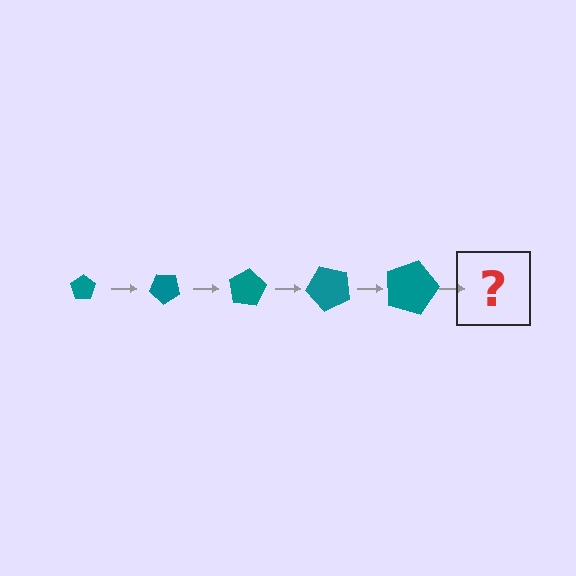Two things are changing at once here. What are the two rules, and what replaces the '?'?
The two rules are that the pentagon grows larger each step and it rotates 40 degrees each step. The '?' should be a pentagon, larger than the previous one and rotated 200 degrees from the start.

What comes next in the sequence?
The next element should be a pentagon, larger than the previous one and rotated 200 degrees from the start.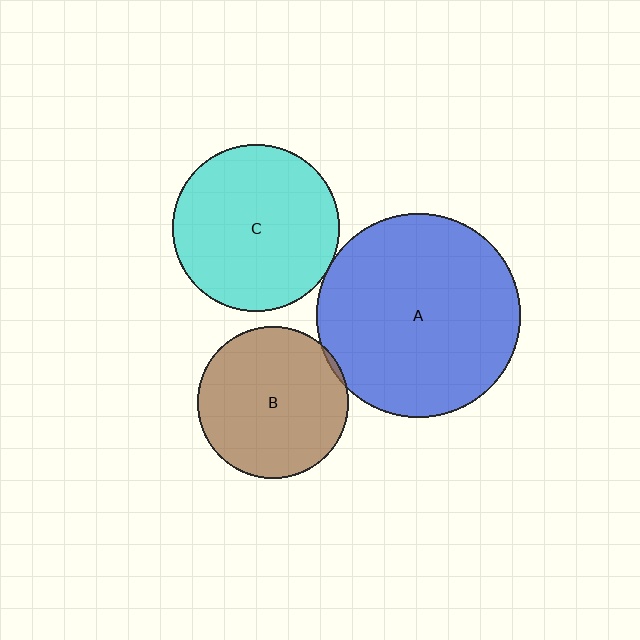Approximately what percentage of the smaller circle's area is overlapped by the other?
Approximately 5%.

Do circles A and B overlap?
Yes.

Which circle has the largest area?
Circle A (blue).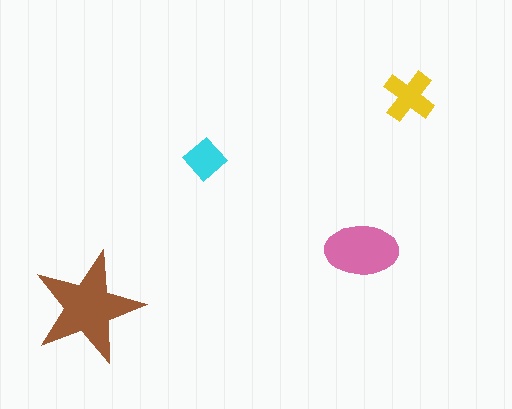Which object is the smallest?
The cyan diamond.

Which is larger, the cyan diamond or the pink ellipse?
The pink ellipse.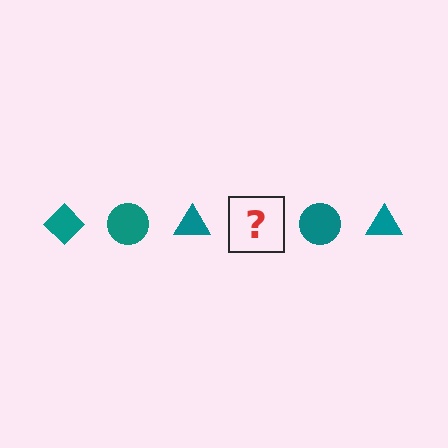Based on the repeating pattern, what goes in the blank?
The blank should be a teal diamond.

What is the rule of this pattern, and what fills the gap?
The rule is that the pattern cycles through diamond, circle, triangle shapes in teal. The gap should be filled with a teal diamond.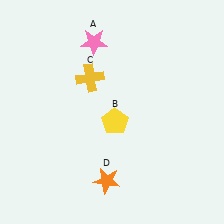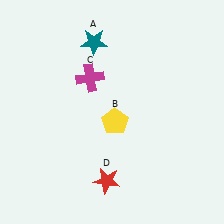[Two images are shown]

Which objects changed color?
A changed from pink to teal. C changed from yellow to magenta. D changed from orange to red.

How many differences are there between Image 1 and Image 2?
There are 3 differences between the two images.